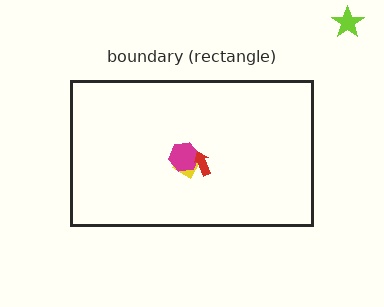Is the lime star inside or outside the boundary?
Outside.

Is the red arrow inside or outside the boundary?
Inside.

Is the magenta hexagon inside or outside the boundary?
Inside.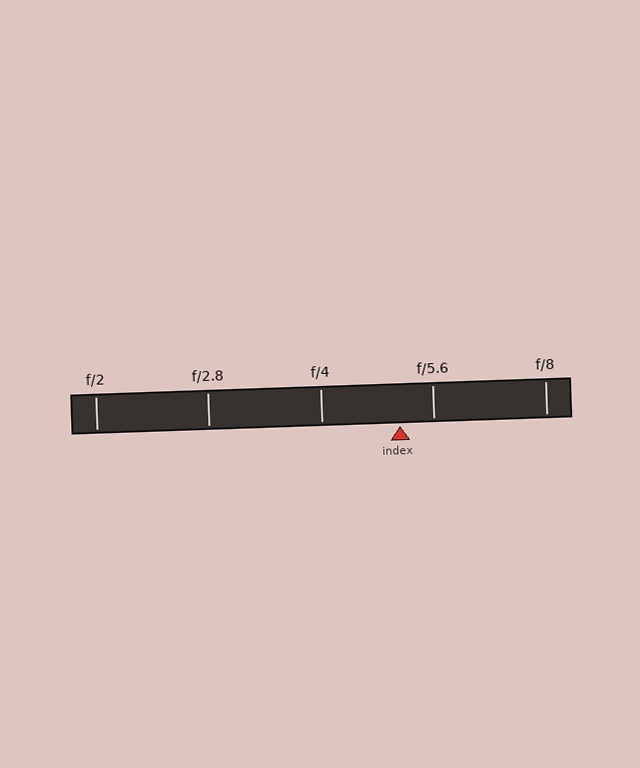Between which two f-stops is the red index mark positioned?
The index mark is between f/4 and f/5.6.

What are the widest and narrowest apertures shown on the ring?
The widest aperture shown is f/2 and the narrowest is f/8.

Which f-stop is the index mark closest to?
The index mark is closest to f/5.6.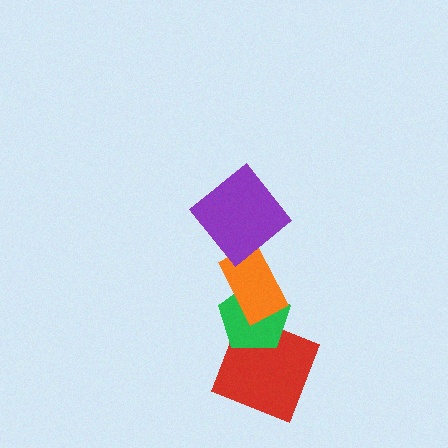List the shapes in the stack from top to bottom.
From top to bottom: the purple diamond, the orange rectangle, the green pentagon, the red square.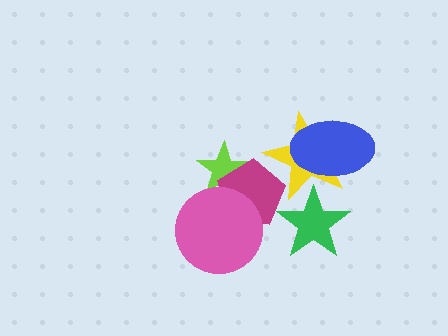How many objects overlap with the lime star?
2 objects overlap with the lime star.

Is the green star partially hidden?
Yes, it is partially covered by another shape.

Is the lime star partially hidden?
Yes, it is partially covered by another shape.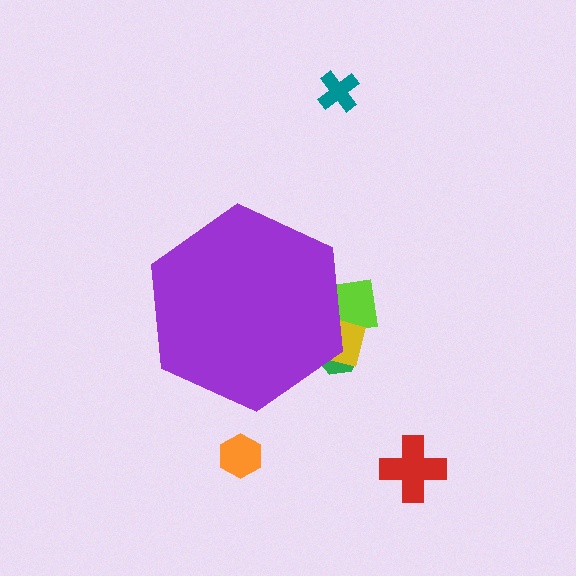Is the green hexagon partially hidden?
Yes, the green hexagon is partially hidden behind the purple hexagon.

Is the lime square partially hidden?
Yes, the lime square is partially hidden behind the purple hexagon.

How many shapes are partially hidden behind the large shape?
3 shapes are partially hidden.